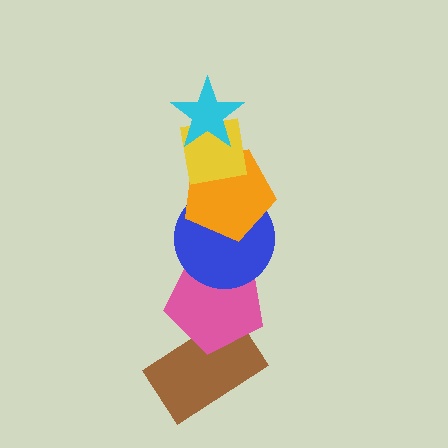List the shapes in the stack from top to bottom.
From top to bottom: the cyan star, the yellow square, the orange pentagon, the blue circle, the pink pentagon, the brown rectangle.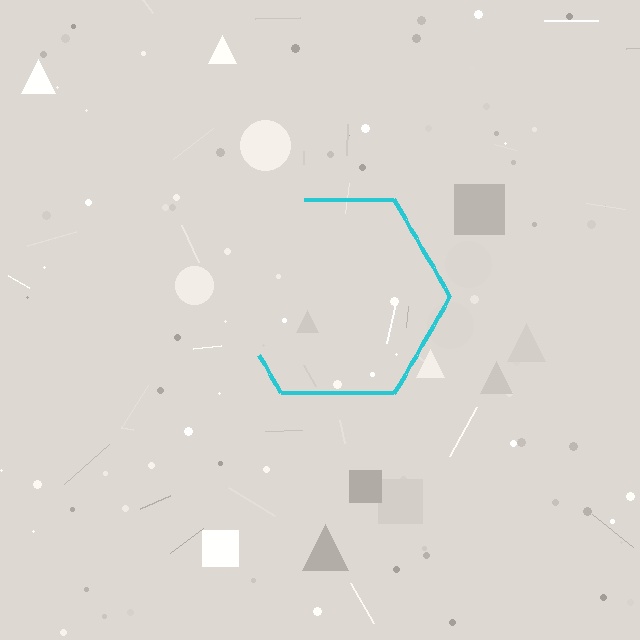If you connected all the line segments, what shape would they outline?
They would outline a hexagon.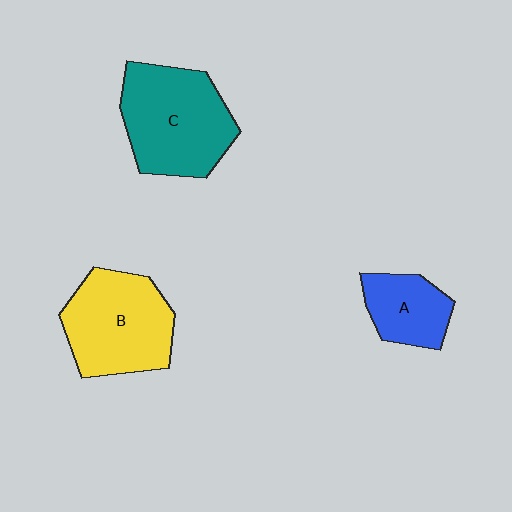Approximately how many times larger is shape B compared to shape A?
Approximately 1.8 times.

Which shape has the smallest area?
Shape A (blue).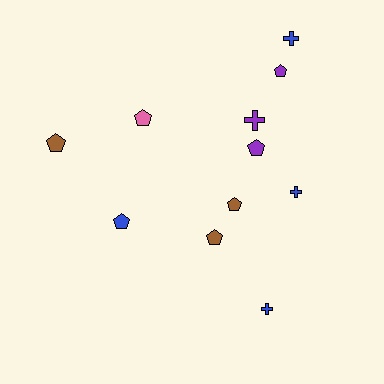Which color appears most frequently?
Blue, with 4 objects.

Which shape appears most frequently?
Pentagon, with 7 objects.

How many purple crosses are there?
There is 1 purple cross.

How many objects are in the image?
There are 11 objects.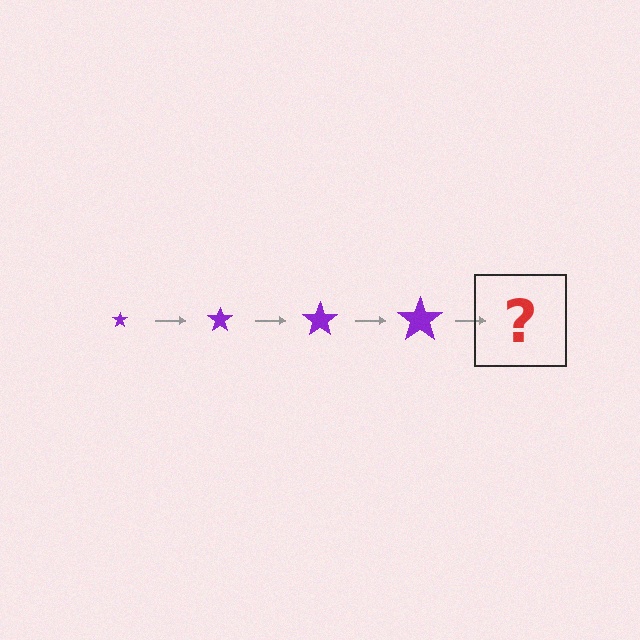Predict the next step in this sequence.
The next step is a purple star, larger than the previous one.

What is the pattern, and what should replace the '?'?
The pattern is that the star gets progressively larger each step. The '?' should be a purple star, larger than the previous one.